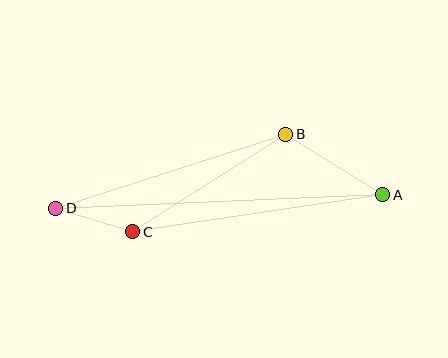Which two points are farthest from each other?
Points A and D are farthest from each other.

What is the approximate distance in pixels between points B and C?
The distance between B and C is approximately 181 pixels.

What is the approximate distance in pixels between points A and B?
The distance between A and B is approximately 114 pixels.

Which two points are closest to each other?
Points C and D are closest to each other.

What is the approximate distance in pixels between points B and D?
The distance between B and D is approximately 241 pixels.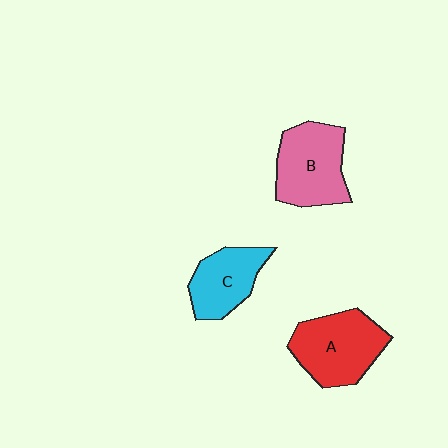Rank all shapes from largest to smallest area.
From largest to smallest: A (red), B (pink), C (cyan).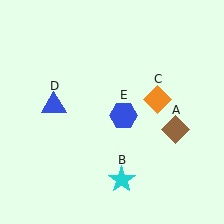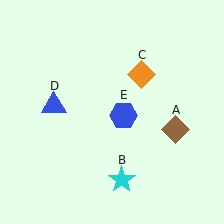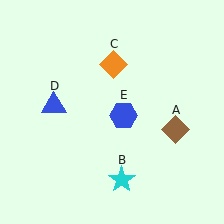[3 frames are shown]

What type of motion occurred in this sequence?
The orange diamond (object C) rotated counterclockwise around the center of the scene.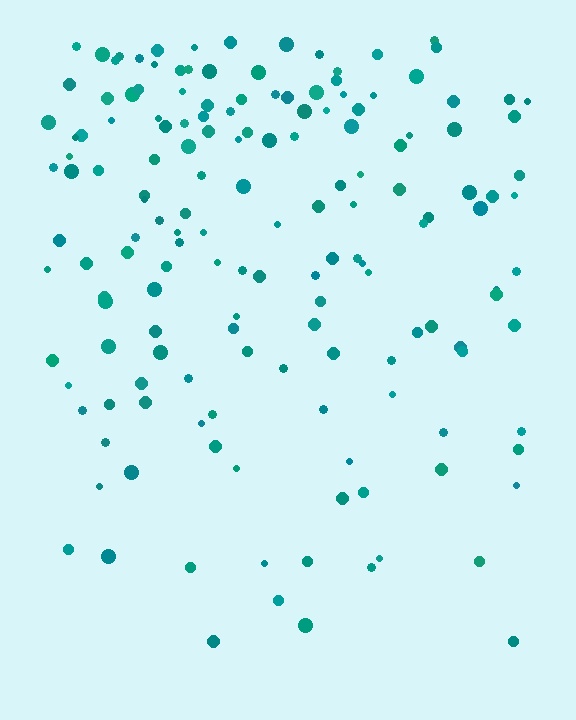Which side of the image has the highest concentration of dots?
The top.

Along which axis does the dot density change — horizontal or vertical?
Vertical.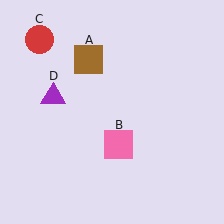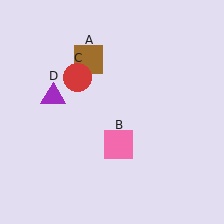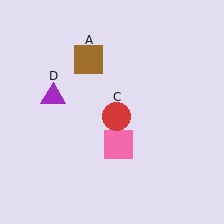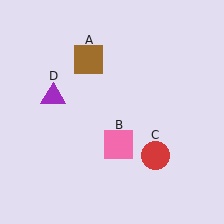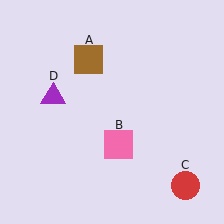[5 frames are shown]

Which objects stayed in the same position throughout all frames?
Brown square (object A) and pink square (object B) and purple triangle (object D) remained stationary.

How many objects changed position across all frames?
1 object changed position: red circle (object C).